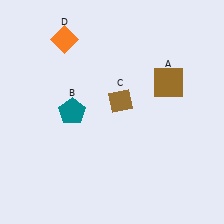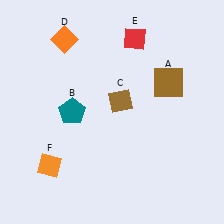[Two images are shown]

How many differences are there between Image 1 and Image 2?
There are 2 differences between the two images.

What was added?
A red diamond (E), an orange diamond (F) were added in Image 2.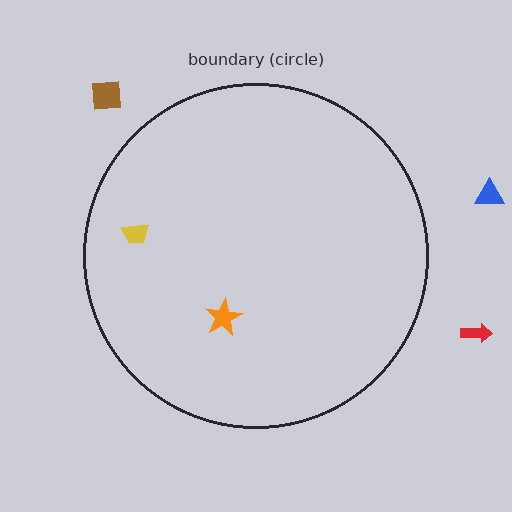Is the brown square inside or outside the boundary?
Outside.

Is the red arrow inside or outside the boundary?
Outside.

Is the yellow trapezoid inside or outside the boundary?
Inside.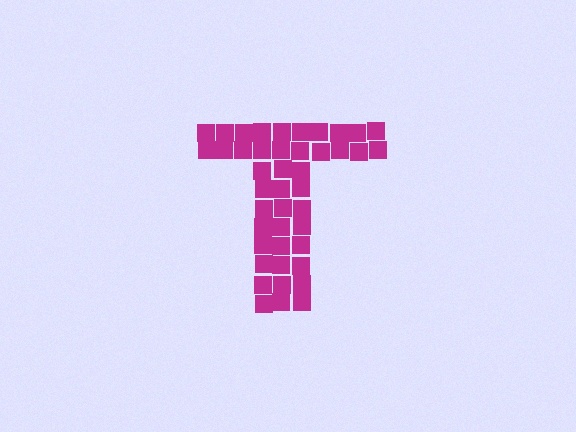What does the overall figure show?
The overall figure shows the letter T.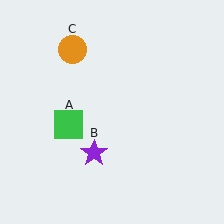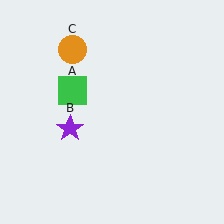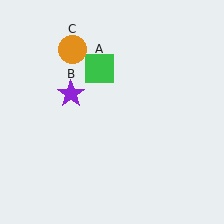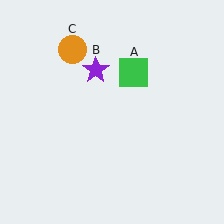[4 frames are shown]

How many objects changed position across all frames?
2 objects changed position: green square (object A), purple star (object B).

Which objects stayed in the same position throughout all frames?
Orange circle (object C) remained stationary.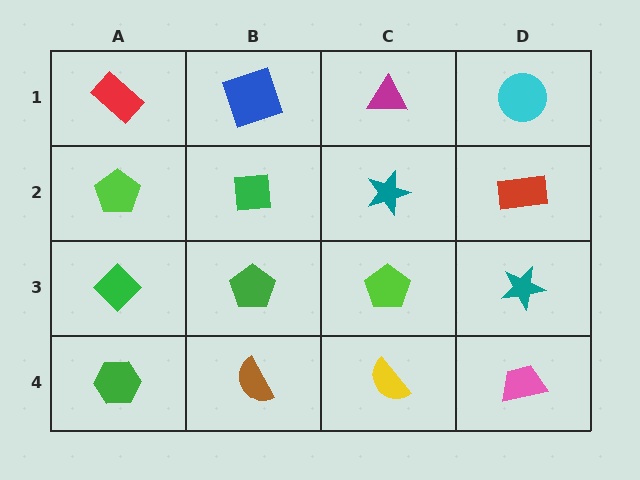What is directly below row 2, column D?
A teal star.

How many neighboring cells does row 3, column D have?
3.